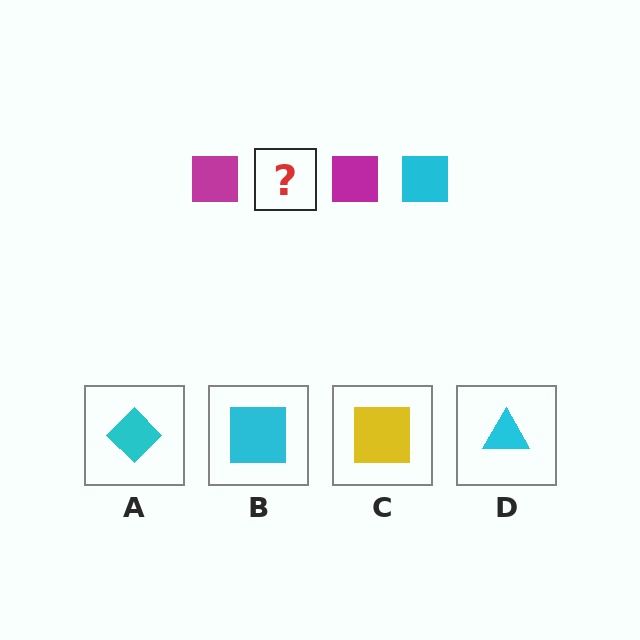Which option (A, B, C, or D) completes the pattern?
B.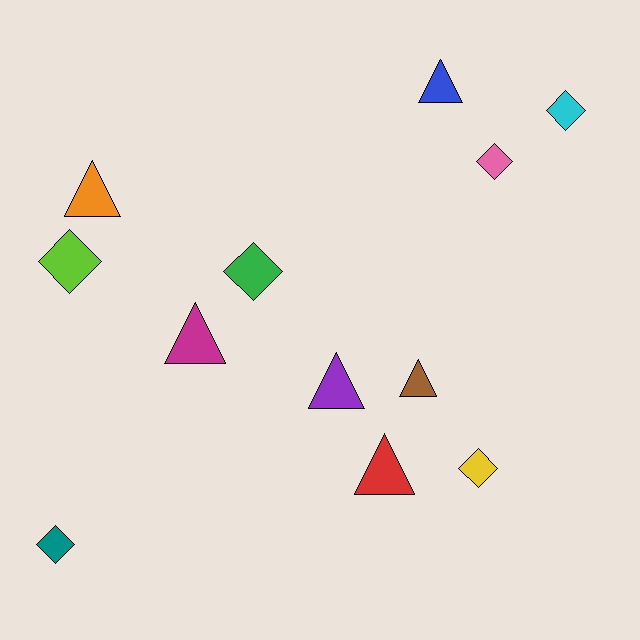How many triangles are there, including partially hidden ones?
There are 6 triangles.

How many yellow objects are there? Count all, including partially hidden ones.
There is 1 yellow object.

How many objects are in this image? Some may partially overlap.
There are 12 objects.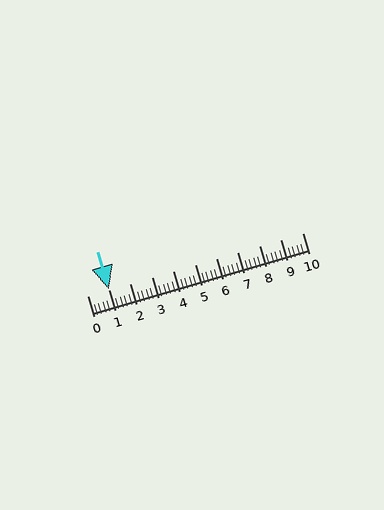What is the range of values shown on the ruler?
The ruler shows values from 0 to 10.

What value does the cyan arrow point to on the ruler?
The cyan arrow points to approximately 1.0.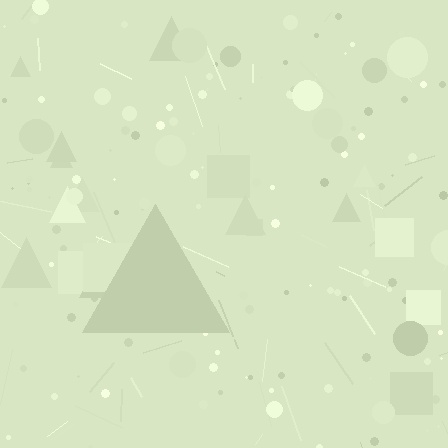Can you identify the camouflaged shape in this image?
The camouflaged shape is a triangle.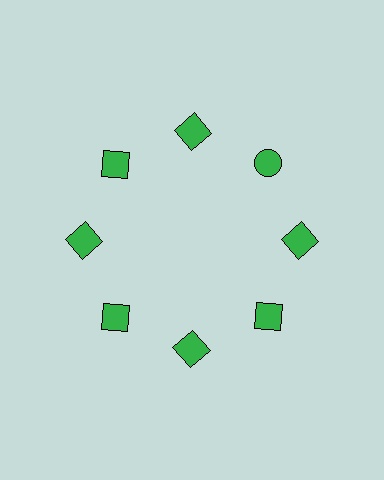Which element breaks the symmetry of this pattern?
The green circle at roughly the 2 o'clock position breaks the symmetry. All other shapes are green squares.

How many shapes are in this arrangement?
There are 8 shapes arranged in a ring pattern.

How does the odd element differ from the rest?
It has a different shape: circle instead of square.